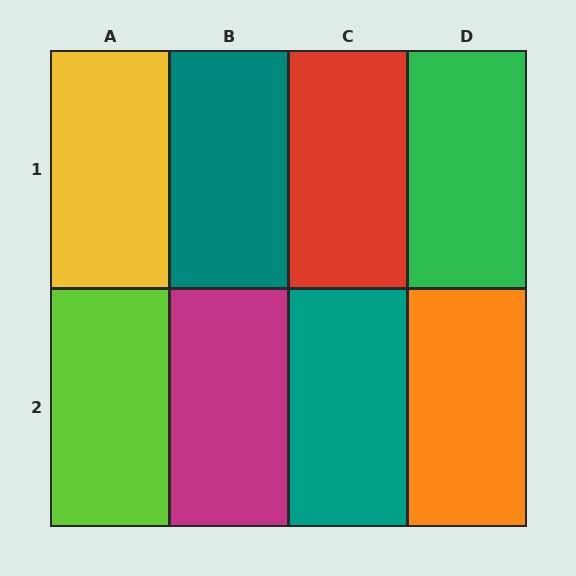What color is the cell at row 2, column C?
Teal.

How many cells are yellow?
1 cell is yellow.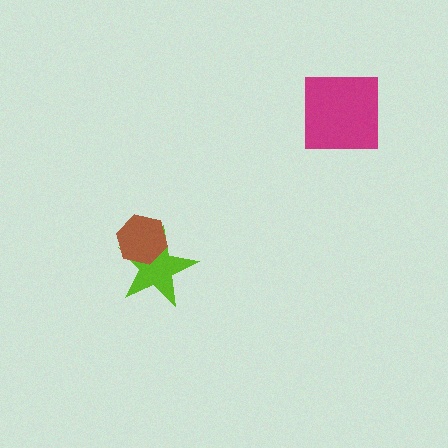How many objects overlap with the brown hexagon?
1 object overlaps with the brown hexagon.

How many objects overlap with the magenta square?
0 objects overlap with the magenta square.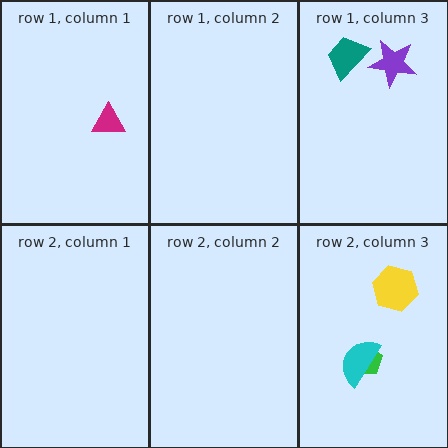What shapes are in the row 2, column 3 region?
The yellow hexagon, the green pentagon, the cyan semicircle.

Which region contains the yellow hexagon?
The row 2, column 3 region.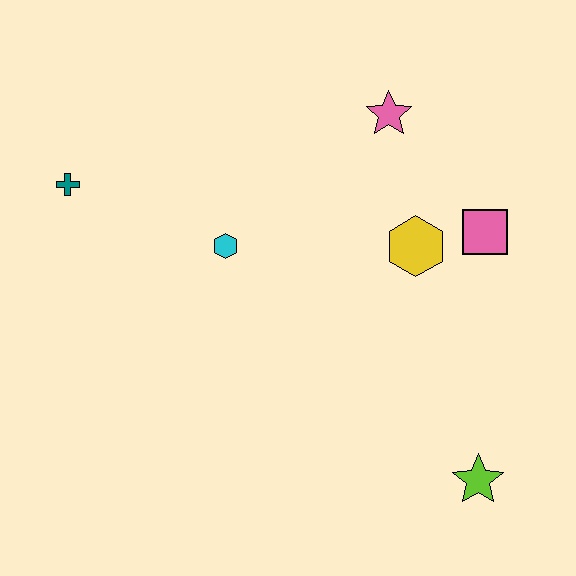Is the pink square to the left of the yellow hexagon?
No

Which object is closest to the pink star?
The yellow hexagon is closest to the pink star.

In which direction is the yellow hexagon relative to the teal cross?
The yellow hexagon is to the right of the teal cross.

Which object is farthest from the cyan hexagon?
The lime star is farthest from the cyan hexagon.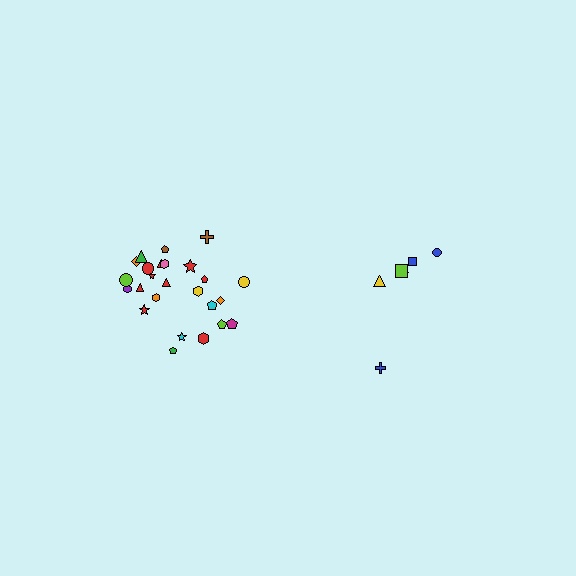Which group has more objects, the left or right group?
The left group.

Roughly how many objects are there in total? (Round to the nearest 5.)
Roughly 30 objects in total.